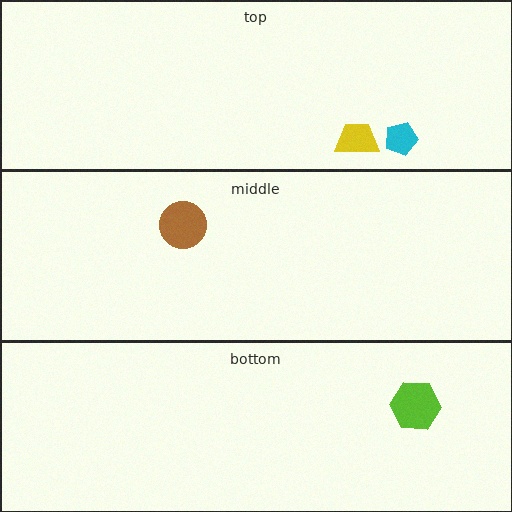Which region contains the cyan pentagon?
The top region.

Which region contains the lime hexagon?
The bottom region.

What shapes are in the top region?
The yellow trapezoid, the cyan pentagon.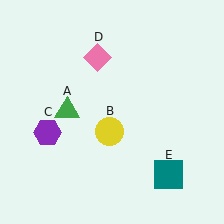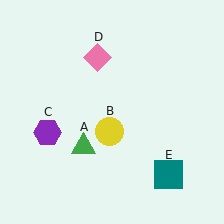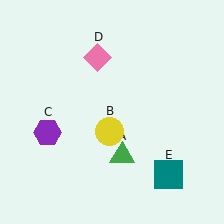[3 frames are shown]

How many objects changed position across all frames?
1 object changed position: green triangle (object A).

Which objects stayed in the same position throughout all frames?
Yellow circle (object B) and purple hexagon (object C) and pink diamond (object D) and teal square (object E) remained stationary.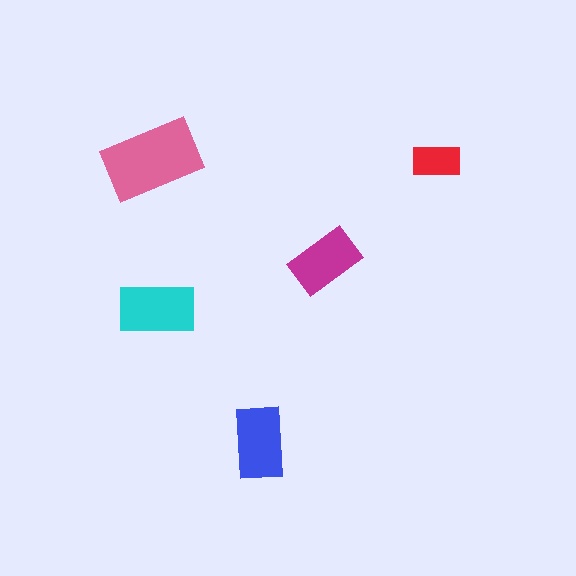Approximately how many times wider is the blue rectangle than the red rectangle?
About 1.5 times wider.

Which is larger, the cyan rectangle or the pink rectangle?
The pink one.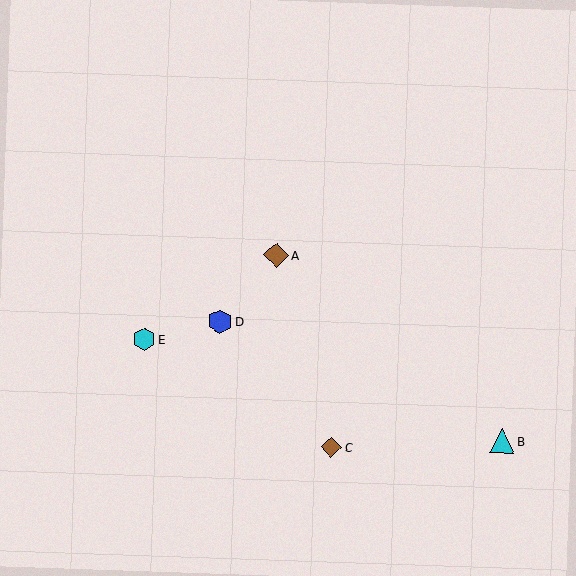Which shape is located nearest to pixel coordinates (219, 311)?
The blue hexagon (labeled D) at (220, 322) is nearest to that location.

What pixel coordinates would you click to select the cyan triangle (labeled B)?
Click at (502, 441) to select the cyan triangle B.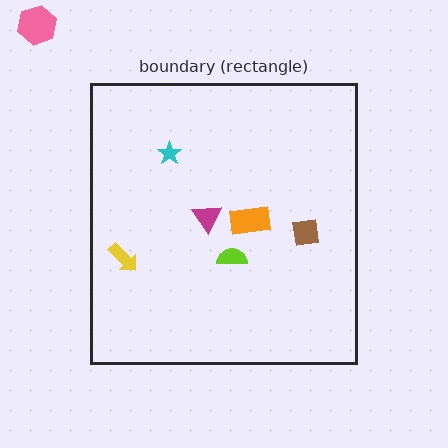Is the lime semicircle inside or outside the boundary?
Inside.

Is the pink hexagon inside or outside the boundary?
Outside.